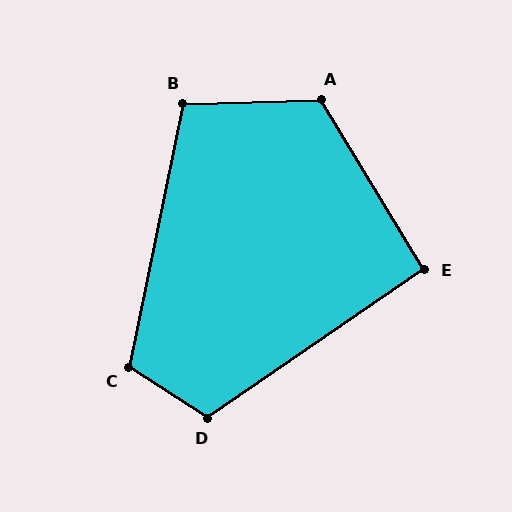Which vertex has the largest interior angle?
A, at approximately 120 degrees.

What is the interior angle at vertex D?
Approximately 113 degrees (obtuse).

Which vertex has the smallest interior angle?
E, at approximately 93 degrees.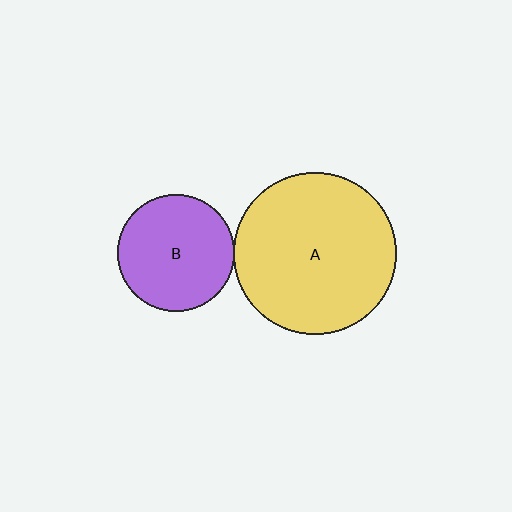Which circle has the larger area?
Circle A (yellow).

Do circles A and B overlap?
Yes.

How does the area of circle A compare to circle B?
Approximately 1.9 times.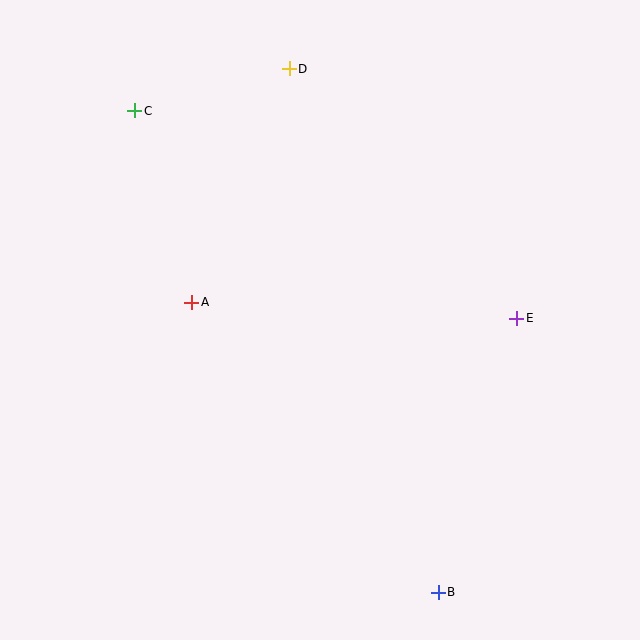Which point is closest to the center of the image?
Point A at (192, 302) is closest to the center.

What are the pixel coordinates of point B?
Point B is at (438, 592).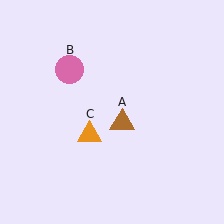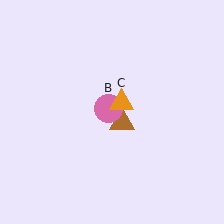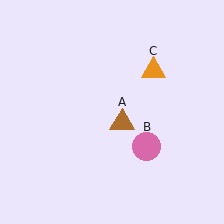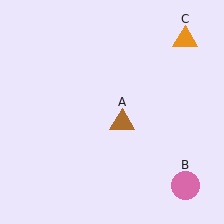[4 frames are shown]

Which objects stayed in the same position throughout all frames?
Brown triangle (object A) remained stationary.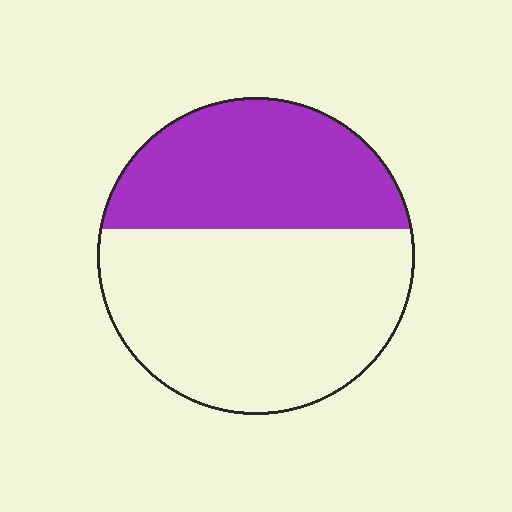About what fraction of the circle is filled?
About two fifths (2/5).